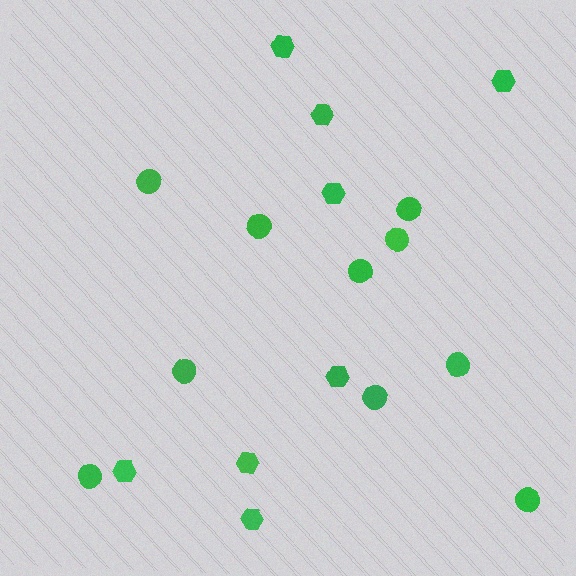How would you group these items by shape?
There are 2 groups: one group of hexagons (8) and one group of circles (10).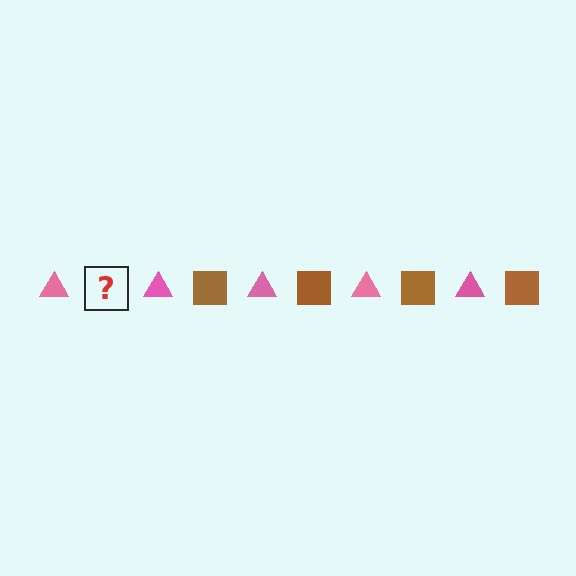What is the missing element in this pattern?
The missing element is a brown square.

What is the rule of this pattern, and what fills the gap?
The rule is that the pattern alternates between pink triangle and brown square. The gap should be filled with a brown square.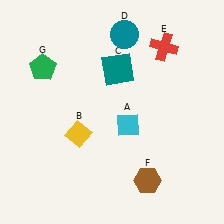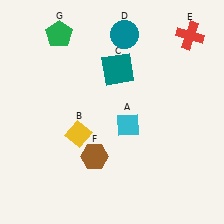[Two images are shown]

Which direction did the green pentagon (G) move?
The green pentagon (G) moved up.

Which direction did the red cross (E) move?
The red cross (E) moved right.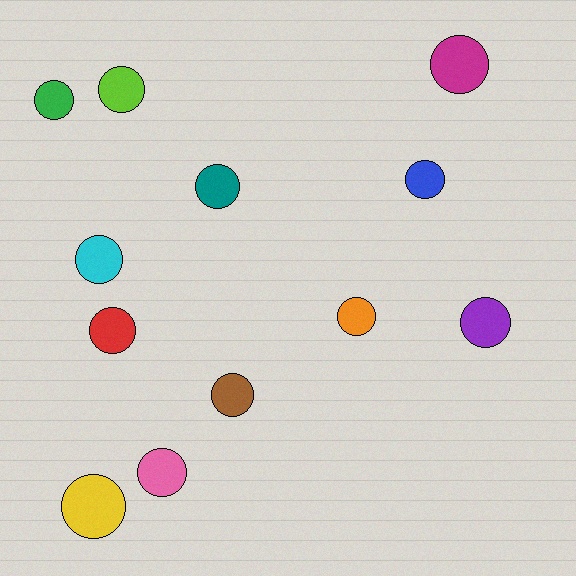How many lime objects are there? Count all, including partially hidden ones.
There is 1 lime object.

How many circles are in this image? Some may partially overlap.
There are 12 circles.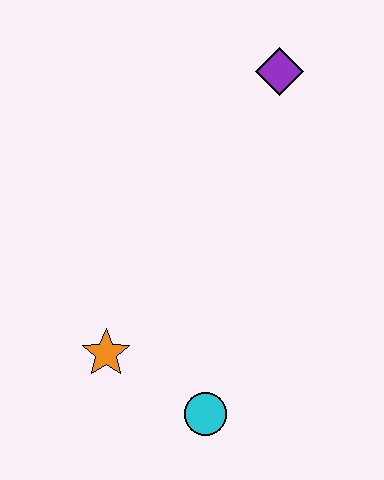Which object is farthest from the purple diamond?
The cyan circle is farthest from the purple diamond.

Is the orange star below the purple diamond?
Yes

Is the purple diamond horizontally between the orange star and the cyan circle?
No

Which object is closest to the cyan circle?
The orange star is closest to the cyan circle.